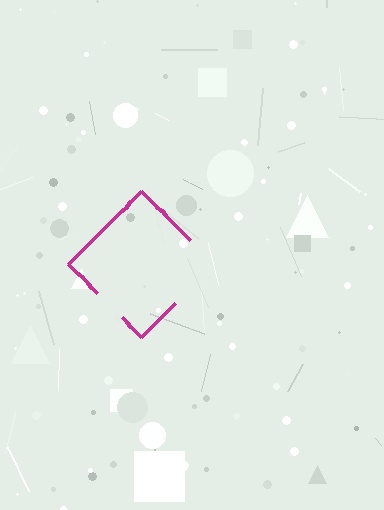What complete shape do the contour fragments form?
The contour fragments form a diamond.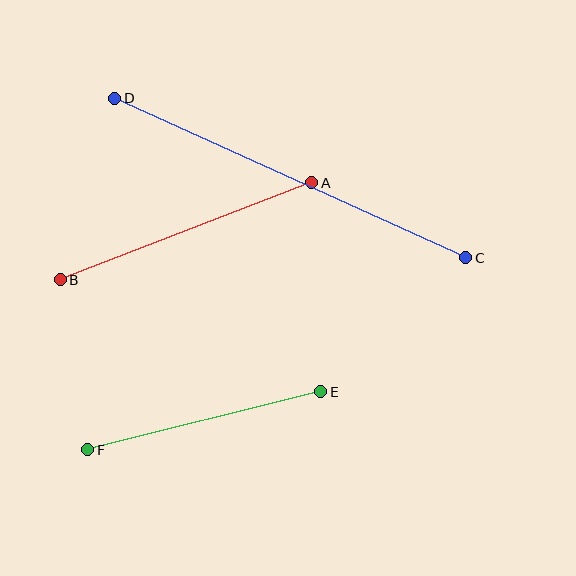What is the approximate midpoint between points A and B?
The midpoint is at approximately (186, 231) pixels.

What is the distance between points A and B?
The distance is approximately 270 pixels.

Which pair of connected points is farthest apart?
Points C and D are farthest apart.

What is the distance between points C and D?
The distance is approximately 385 pixels.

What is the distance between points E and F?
The distance is approximately 240 pixels.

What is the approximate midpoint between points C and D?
The midpoint is at approximately (290, 178) pixels.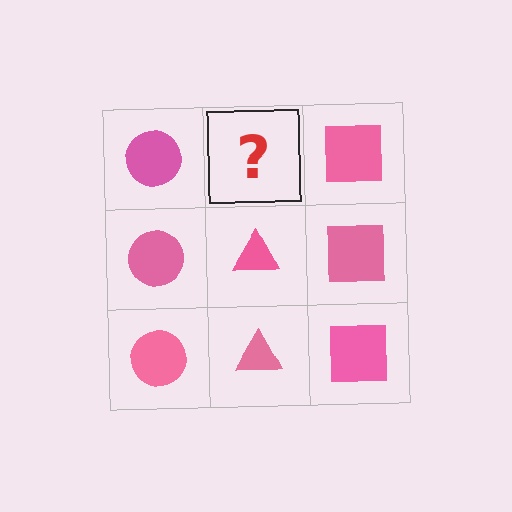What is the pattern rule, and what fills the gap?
The rule is that each column has a consistent shape. The gap should be filled with a pink triangle.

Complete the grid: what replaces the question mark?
The question mark should be replaced with a pink triangle.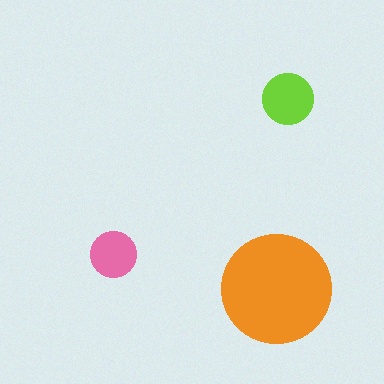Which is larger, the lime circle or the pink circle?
The lime one.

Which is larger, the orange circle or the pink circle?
The orange one.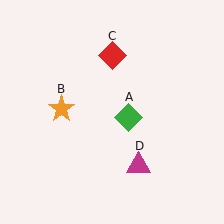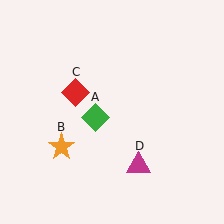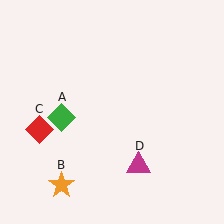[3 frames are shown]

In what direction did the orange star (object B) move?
The orange star (object B) moved down.